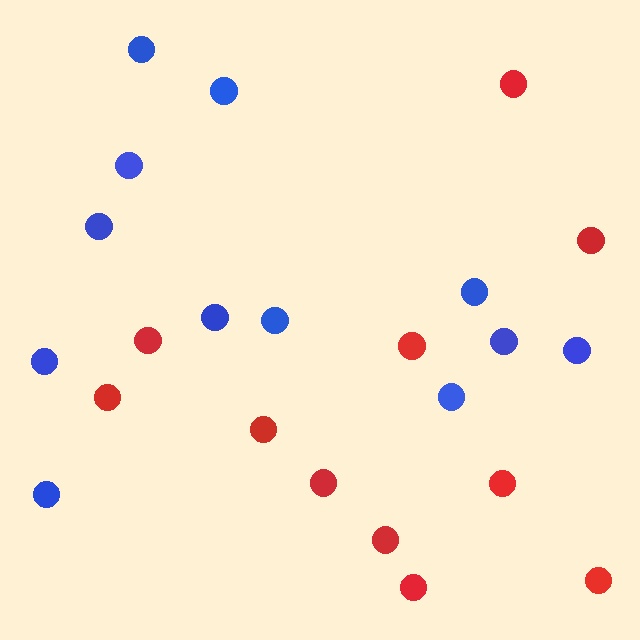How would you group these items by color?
There are 2 groups: one group of red circles (11) and one group of blue circles (12).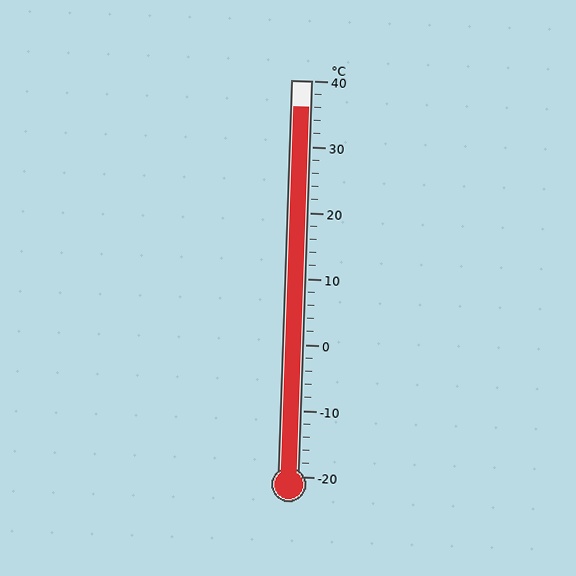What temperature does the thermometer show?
The thermometer shows approximately 36°C.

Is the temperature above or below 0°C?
The temperature is above 0°C.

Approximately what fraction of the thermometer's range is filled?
The thermometer is filled to approximately 95% of its range.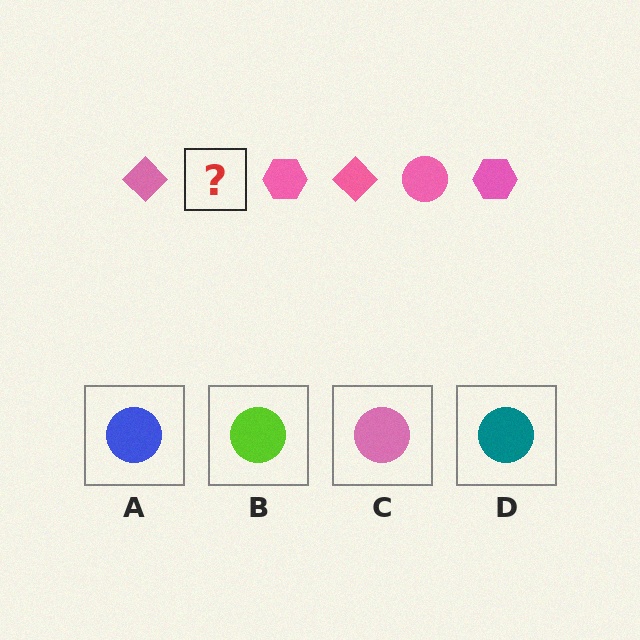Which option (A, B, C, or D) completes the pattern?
C.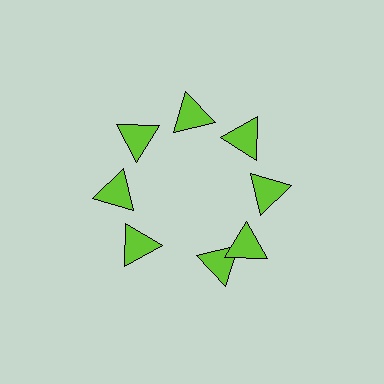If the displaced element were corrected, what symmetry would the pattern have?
It would have 8-fold rotational symmetry — the pattern would map onto itself every 45 degrees.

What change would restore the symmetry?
The symmetry would be restored by rotating it back into even spacing with its neighbors so that all 8 triangles sit at equal angles and equal distance from the center.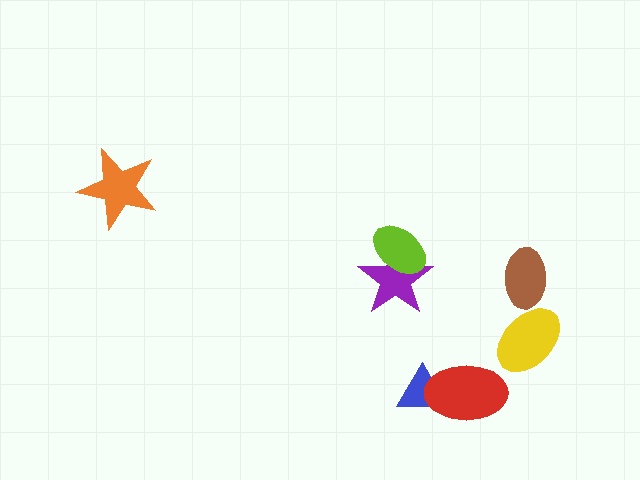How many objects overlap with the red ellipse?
1 object overlaps with the red ellipse.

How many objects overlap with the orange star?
0 objects overlap with the orange star.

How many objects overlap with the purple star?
1 object overlaps with the purple star.